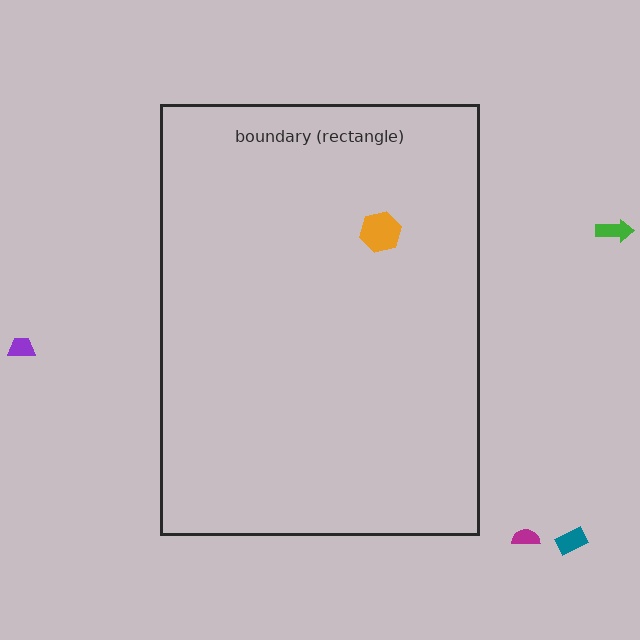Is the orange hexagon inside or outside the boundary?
Inside.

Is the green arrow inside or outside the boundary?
Outside.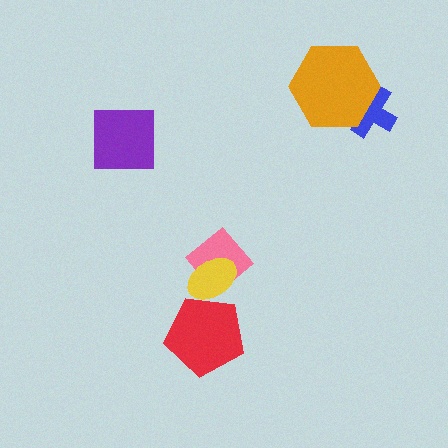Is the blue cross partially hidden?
Yes, it is partially covered by another shape.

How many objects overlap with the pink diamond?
1 object overlaps with the pink diamond.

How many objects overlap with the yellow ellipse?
2 objects overlap with the yellow ellipse.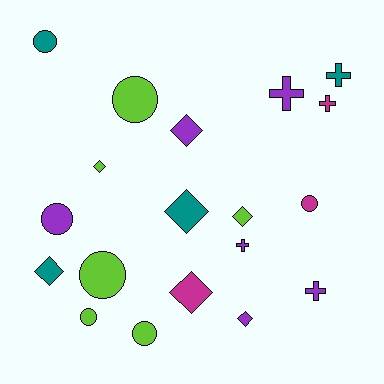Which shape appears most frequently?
Diamond, with 7 objects.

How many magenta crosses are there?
There is 1 magenta cross.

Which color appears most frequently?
Lime, with 6 objects.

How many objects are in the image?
There are 19 objects.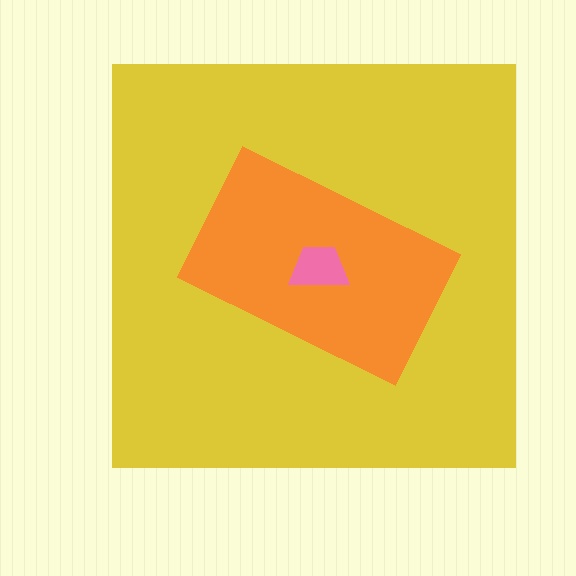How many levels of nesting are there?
3.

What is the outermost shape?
The yellow square.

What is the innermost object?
The pink trapezoid.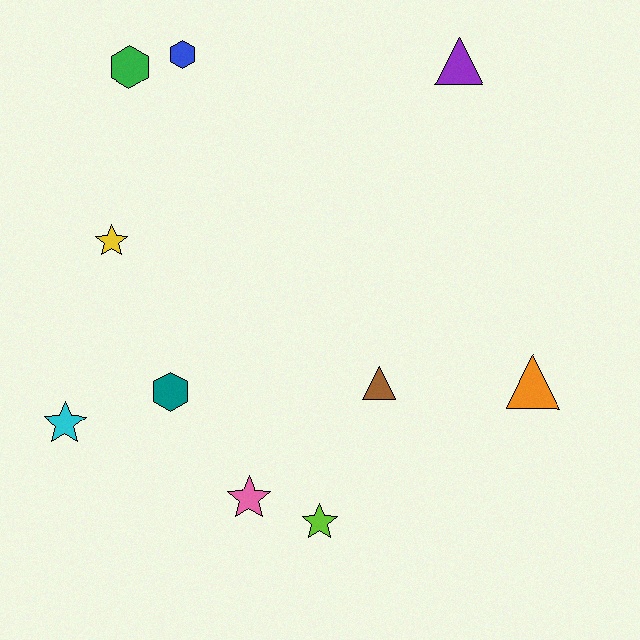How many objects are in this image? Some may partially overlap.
There are 10 objects.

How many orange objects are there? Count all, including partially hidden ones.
There is 1 orange object.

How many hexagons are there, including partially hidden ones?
There are 3 hexagons.